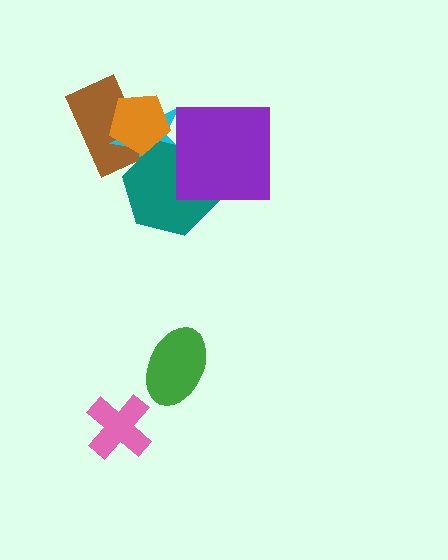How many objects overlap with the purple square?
2 objects overlap with the purple square.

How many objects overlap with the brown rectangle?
2 objects overlap with the brown rectangle.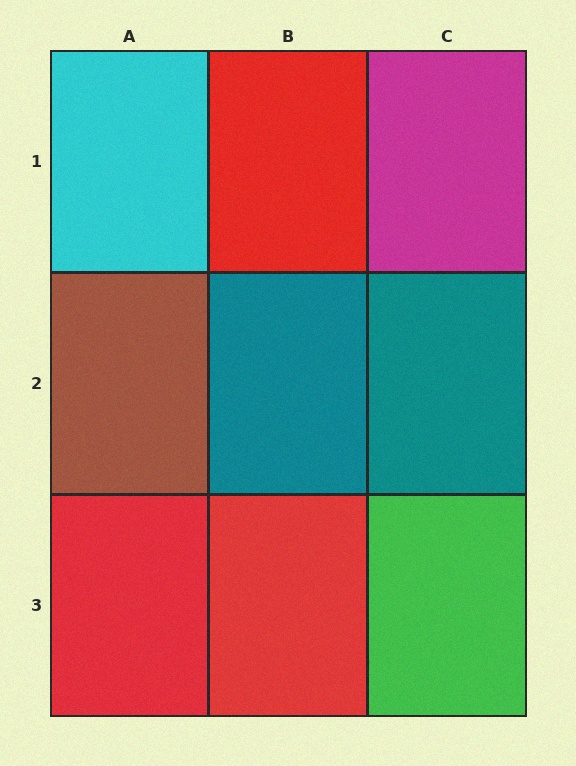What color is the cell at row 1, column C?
Magenta.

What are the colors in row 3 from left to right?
Red, red, green.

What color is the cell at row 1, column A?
Cyan.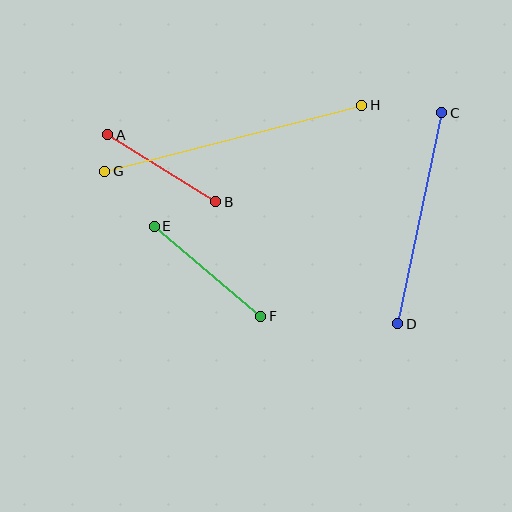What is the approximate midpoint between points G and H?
The midpoint is at approximately (233, 138) pixels.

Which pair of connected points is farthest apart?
Points G and H are farthest apart.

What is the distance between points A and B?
The distance is approximately 127 pixels.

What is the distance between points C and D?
The distance is approximately 216 pixels.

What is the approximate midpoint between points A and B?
The midpoint is at approximately (162, 168) pixels.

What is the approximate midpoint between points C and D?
The midpoint is at approximately (420, 218) pixels.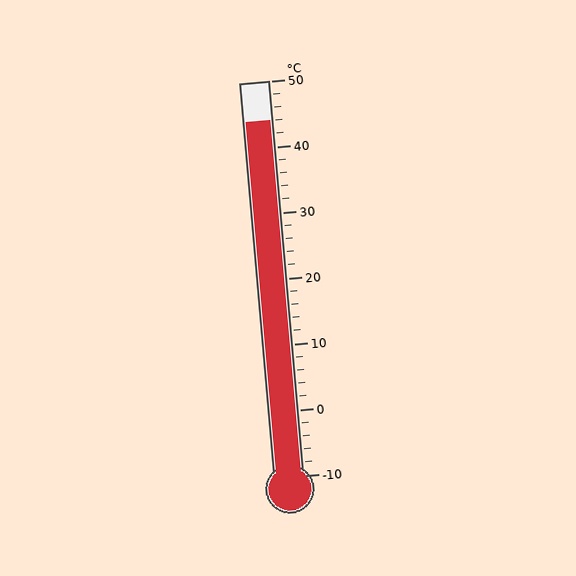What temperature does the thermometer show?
The thermometer shows approximately 44°C.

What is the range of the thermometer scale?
The thermometer scale ranges from -10°C to 50°C.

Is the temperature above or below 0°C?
The temperature is above 0°C.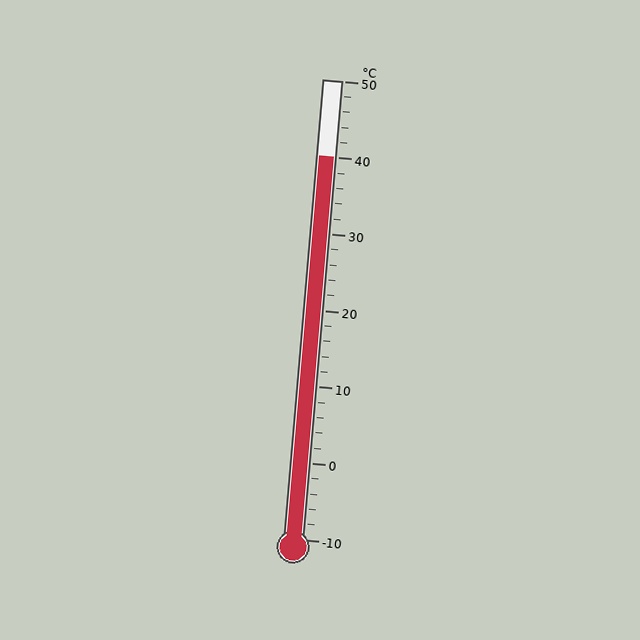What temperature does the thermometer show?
The thermometer shows approximately 40°C.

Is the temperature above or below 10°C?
The temperature is above 10°C.